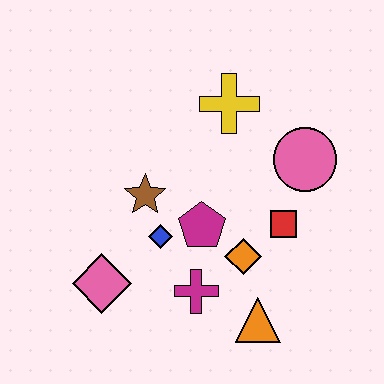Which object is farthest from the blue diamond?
The pink circle is farthest from the blue diamond.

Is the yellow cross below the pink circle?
No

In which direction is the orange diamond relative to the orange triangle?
The orange diamond is above the orange triangle.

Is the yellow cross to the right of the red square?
No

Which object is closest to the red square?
The orange diamond is closest to the red square.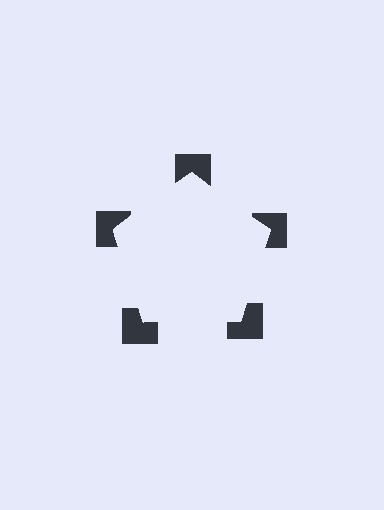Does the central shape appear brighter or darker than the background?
It typically appears slightly brighter than the background, even though no actual brightness change is drawn.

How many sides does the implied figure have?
5 sides.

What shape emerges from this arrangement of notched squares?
An illusory pentagon — its edges are inferred from the aligned wedge cuts in the notched squares, not physically drawn.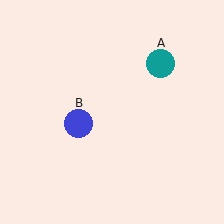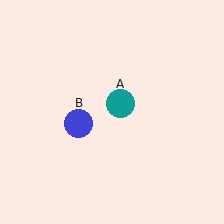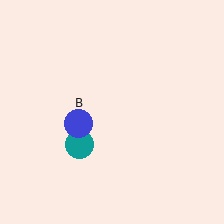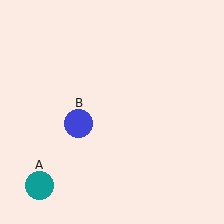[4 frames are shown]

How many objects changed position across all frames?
1 object changed position: teal circle (object A).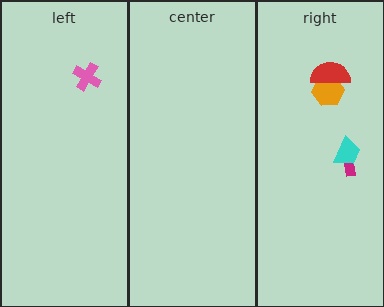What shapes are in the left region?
The pink cross.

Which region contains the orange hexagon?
The right region.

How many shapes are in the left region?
1.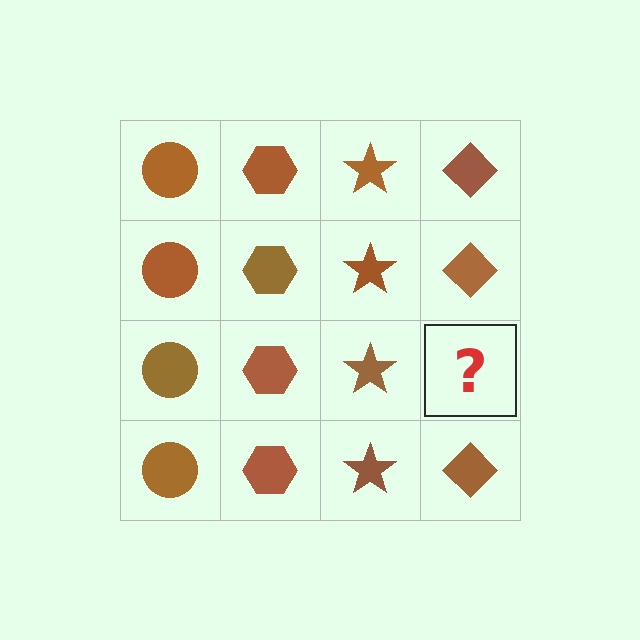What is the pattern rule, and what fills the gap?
The rule is that each column has a consistent shape. The gap should be filled with a brown diamond.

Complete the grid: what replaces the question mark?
The question mark should be replaced with a brown diamond.